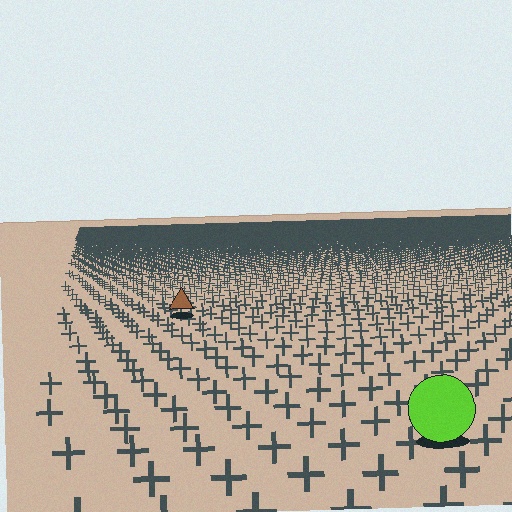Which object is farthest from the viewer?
The brown triangle is farthest from the viewer. It appears smaller and the ground texture around it is denser.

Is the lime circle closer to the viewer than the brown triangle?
Yes. The lime circle is closer — you can tell from the texture gradient: the ground texture is coarser near it.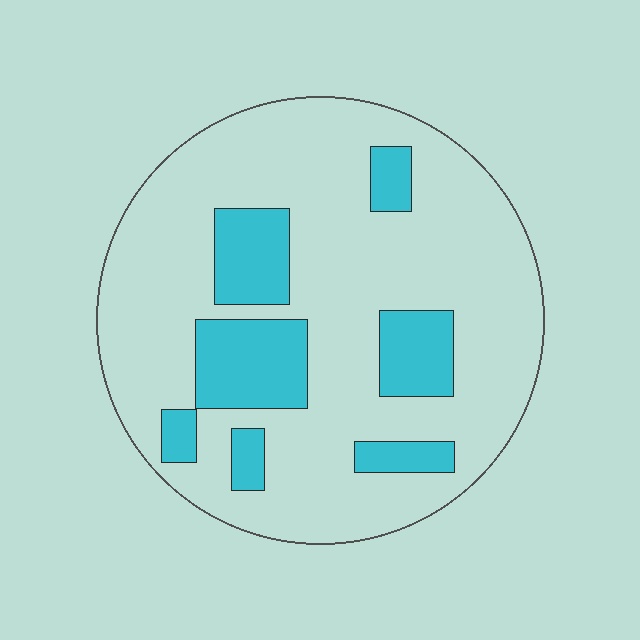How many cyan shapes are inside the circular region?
7.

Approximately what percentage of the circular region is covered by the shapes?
Approximately 20%.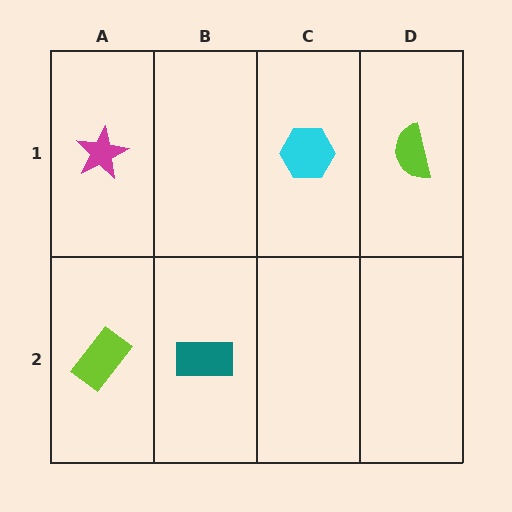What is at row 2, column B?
A teal rectangle.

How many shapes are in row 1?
3 shapes.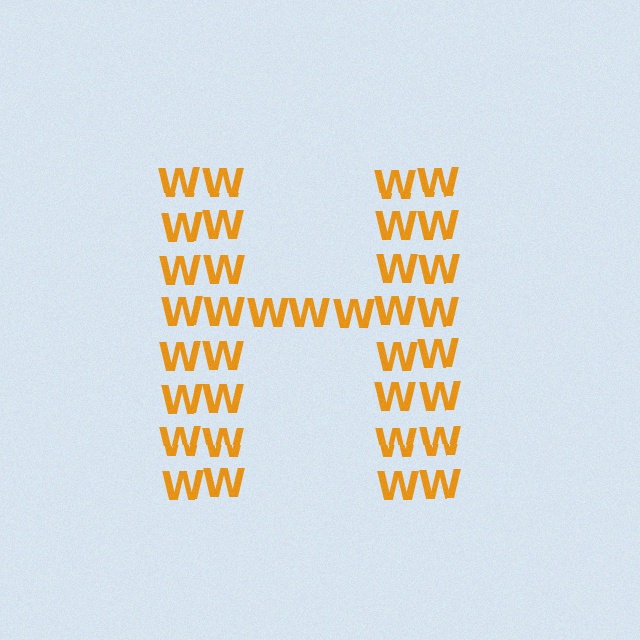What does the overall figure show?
The overall figure shows the letter H.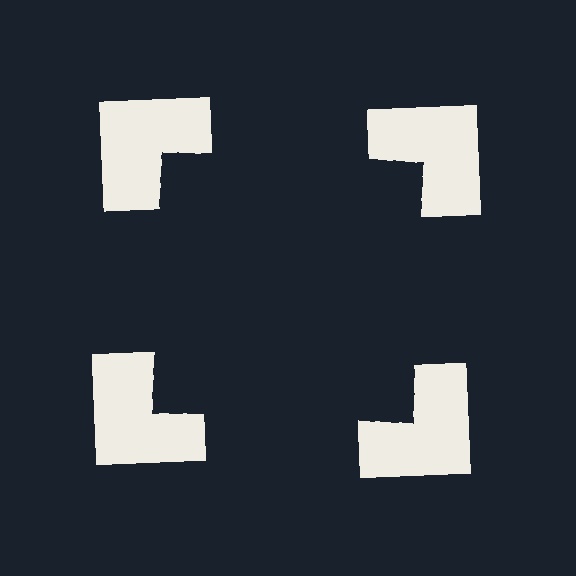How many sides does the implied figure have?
4 sides.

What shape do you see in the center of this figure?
An illusory square — its edges are inferred from the aligned wedge cuts in the notched squares, not physically drawn.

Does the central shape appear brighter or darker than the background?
It typically appears slightly darker than the background, even though no actual brightness change is drawn.